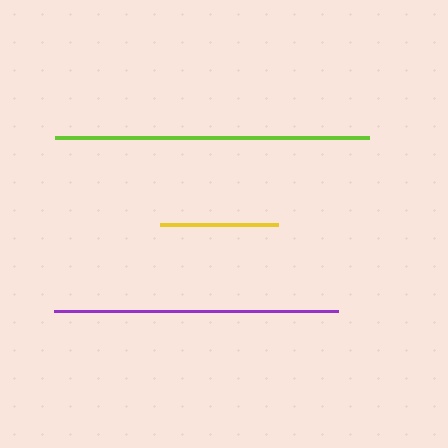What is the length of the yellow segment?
The yellow segment is approximately 118 pixels long.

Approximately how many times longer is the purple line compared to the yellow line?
The purple line is approximately 2.4 times the length of the yellow line.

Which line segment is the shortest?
The yellow line is the shortest at approximately 118 pixels.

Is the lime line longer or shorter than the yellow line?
The lime line is longer than the yellow line.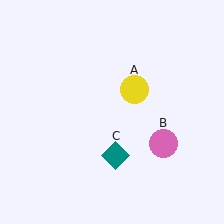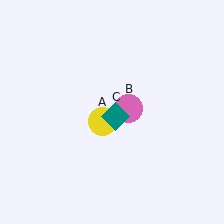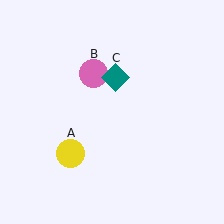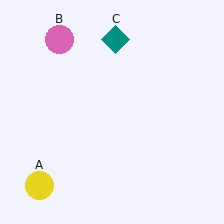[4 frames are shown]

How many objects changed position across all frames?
3 objects changed position: yellow circle (object A), pink circle (object B), teal diamond (object C).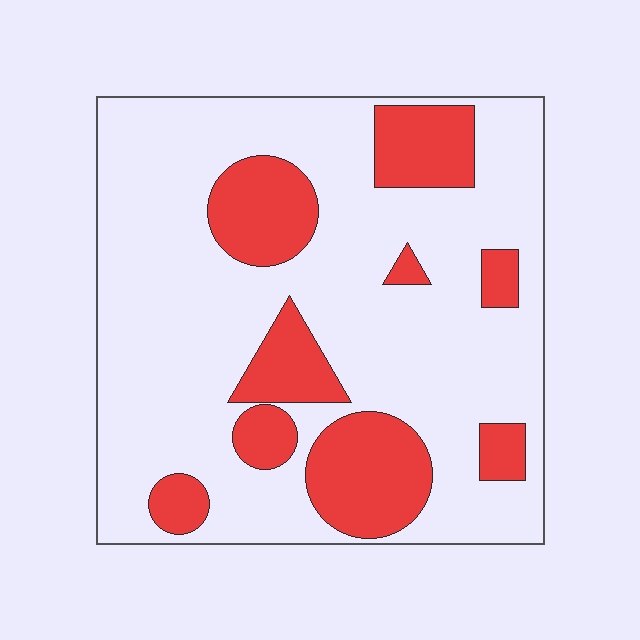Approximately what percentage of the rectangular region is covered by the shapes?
Approximately 25%.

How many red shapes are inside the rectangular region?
9.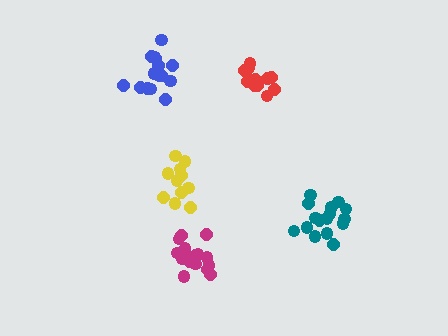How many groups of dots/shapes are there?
There are 5 groups.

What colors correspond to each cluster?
The clusters are colored: red, teal, magenta, blue, yellow.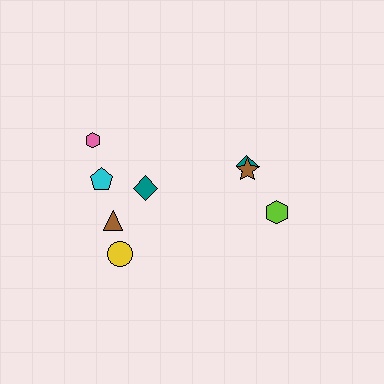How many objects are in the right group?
There are 3 objects.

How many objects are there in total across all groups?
There are 8 objects.